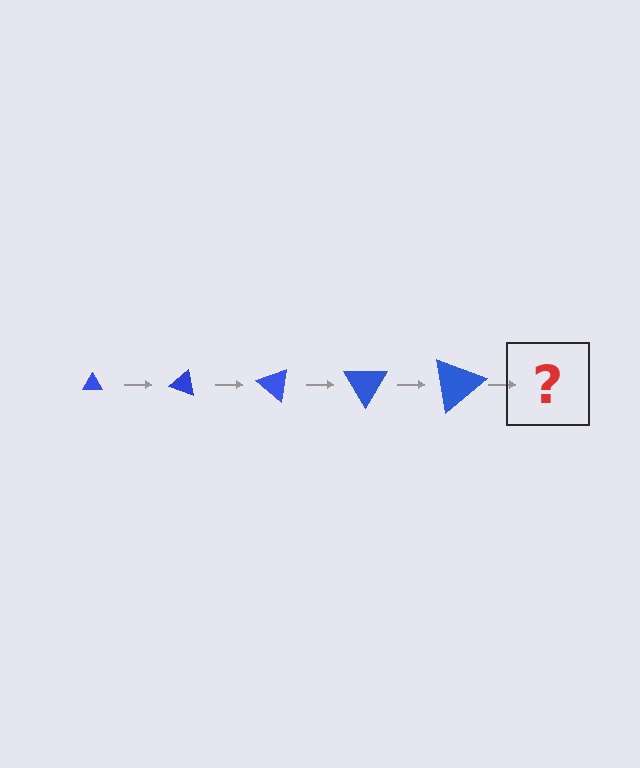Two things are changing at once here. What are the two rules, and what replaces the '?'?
The two rules are that the triangle grows larger each step and it rotates 20 degrees each step. The '?' should be a triangle, larger than the previous one and rotated 100 degrees from the start.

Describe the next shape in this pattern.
It should be a triangle, larger than the previous one and rotated 100 degrees from the start.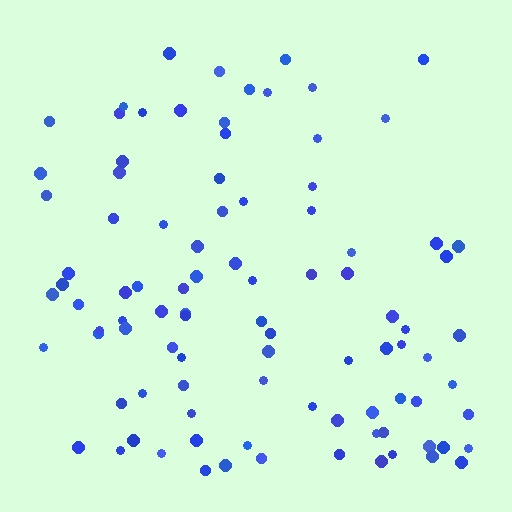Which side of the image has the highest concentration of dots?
The bottom.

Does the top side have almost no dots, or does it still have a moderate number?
Still a moderate number, just noticeably fewer than the bottom.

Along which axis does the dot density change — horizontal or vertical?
Vertical.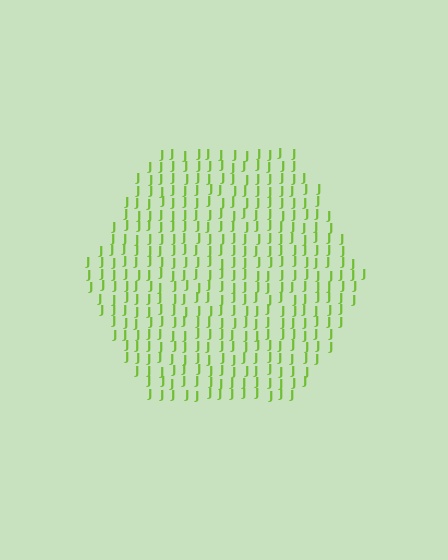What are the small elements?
The small elements are letter J's.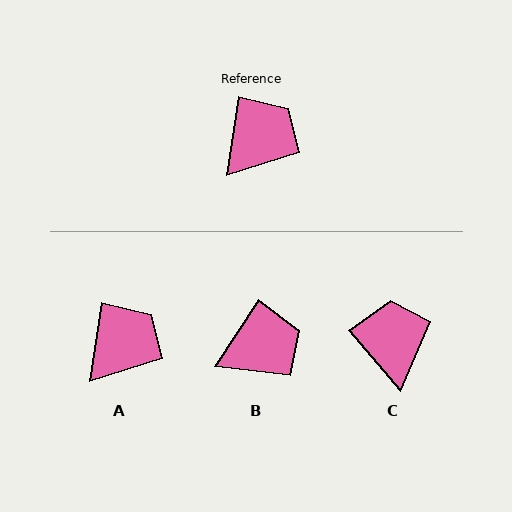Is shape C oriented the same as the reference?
No, it is off by about 49 degrees.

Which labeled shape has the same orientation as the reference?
A.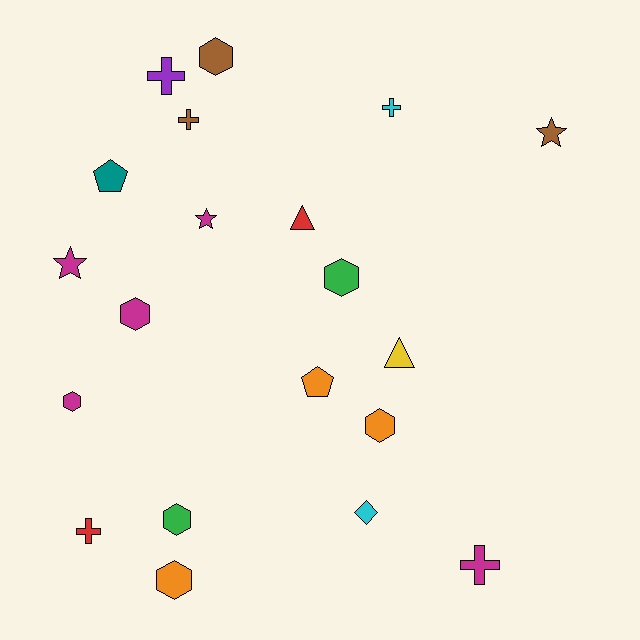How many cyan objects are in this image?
There are 2 cyan objects.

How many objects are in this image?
There are 20 objects.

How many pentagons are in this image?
There are 2 pentagons.